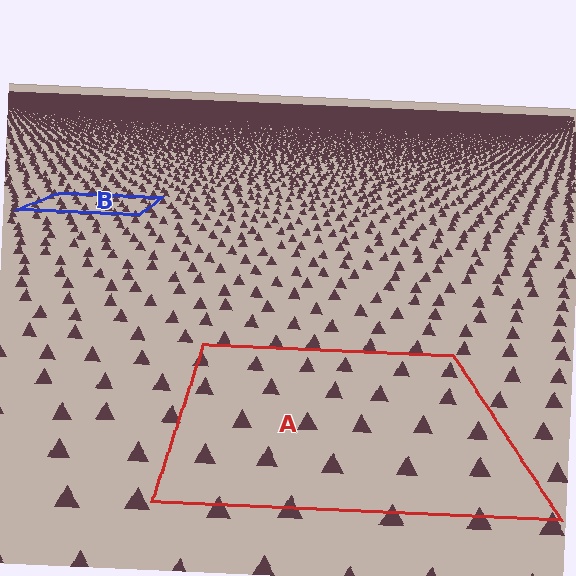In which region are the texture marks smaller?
The texture marks are smaller in region B, because it is farther away.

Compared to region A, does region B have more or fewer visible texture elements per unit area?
Region B has more texture elements per unit area — they are packed more densely because it is farther away.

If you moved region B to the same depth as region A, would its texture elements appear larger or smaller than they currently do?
They would appear larger. At a closer depth, the same texture elements are projected at a bigger on-screen size.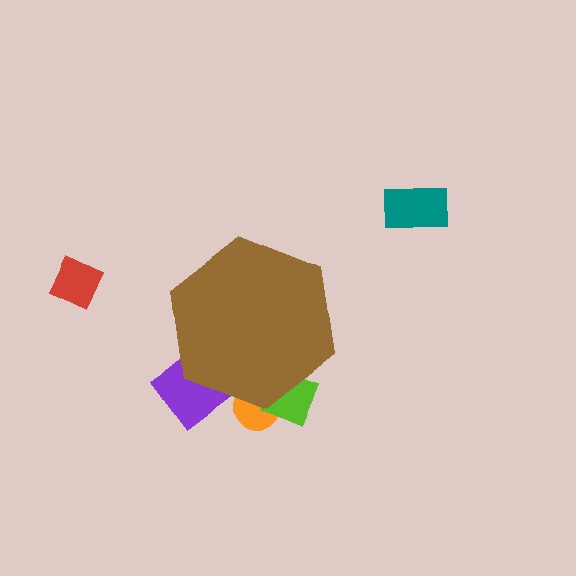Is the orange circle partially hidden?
Yes, the orange circle is partially hidden behind the brown hexagon.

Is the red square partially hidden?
No, the red square is fully visible.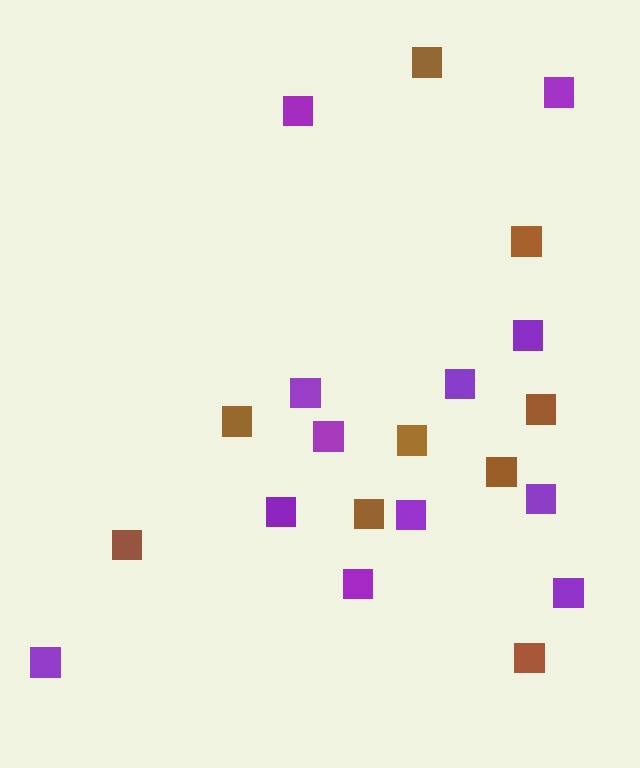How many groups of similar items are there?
There are 2 groups: one group of brown squares (9) and one group of purple squares (12).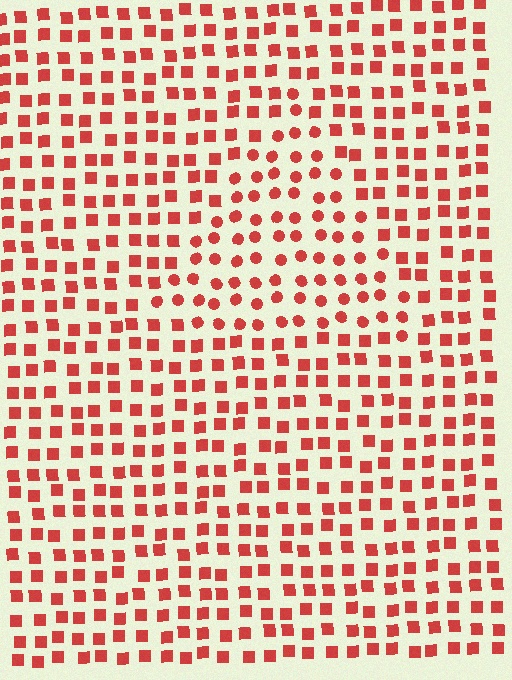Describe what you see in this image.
The image is filled with small red elements arranged in a uniform grid. A triangle-shaped region contains circles, while the surrounding area contains squares. The boundary is defined purely by the change in element shape.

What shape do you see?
I see a triangle.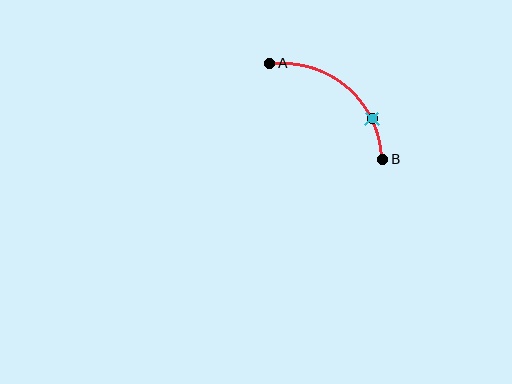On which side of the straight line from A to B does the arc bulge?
The arc bulges above and to the right of the straight line connecting A and B.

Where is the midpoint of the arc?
The arc midpoint is the point on the curve farthest from the straight line joining A and B. It sits above and to the right of that line.